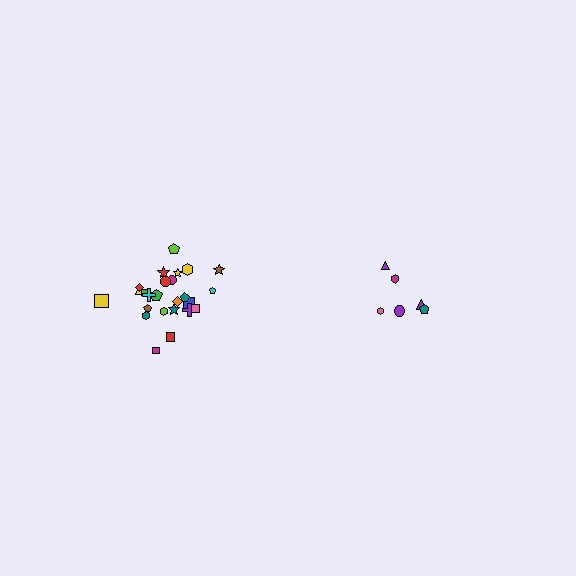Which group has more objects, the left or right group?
The left group.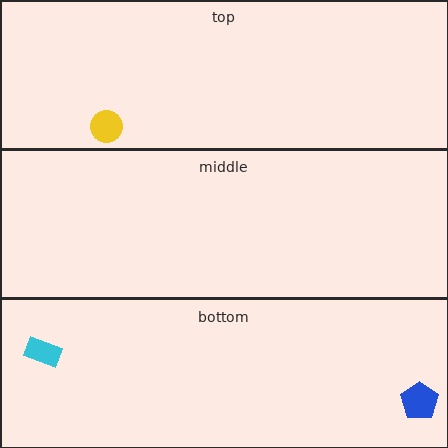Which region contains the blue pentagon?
The bottom region.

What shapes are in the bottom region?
The blue pentagon, the cyan rectangle.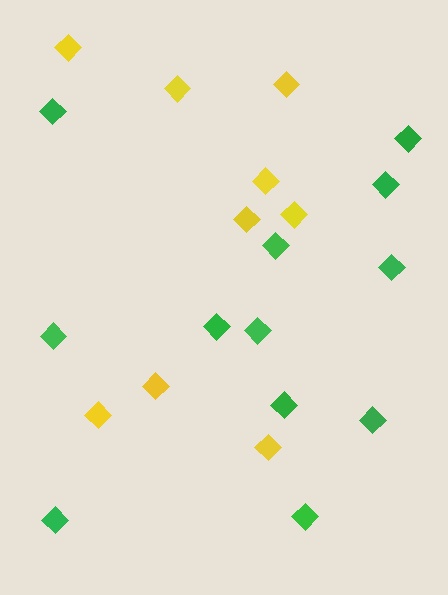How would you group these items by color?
There are 2 groups: one group of yellow diamonds (9) and one group of green diamonds (12).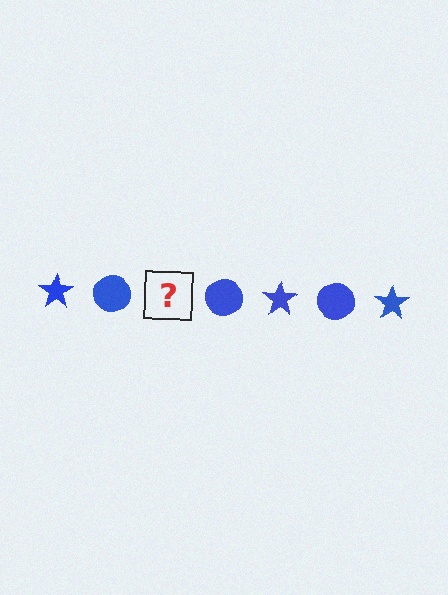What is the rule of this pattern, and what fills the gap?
The rule is that the pattern cycles through star, circle shapes in blue. The gap should be filled with a blue star.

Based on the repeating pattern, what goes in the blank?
The blank should be a blue star.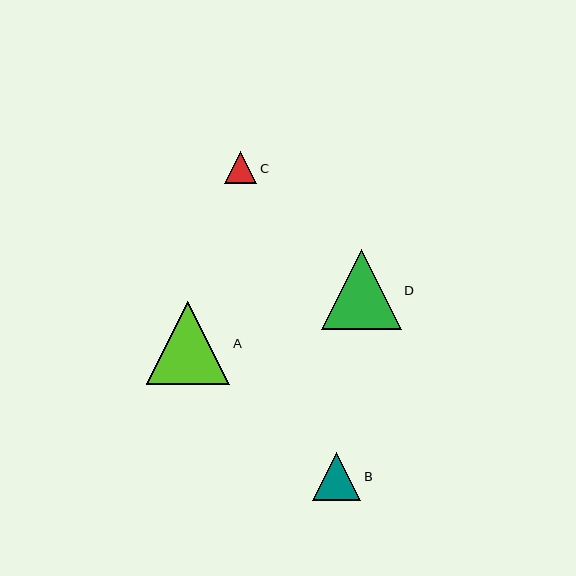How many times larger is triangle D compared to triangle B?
Triangle D is approximately 1.7 times the size of triangle B.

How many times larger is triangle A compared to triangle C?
Triangle A is approximately 2.6 times the size of triangle C.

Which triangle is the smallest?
Triangle C is the smallest with a size of approximately 33 pixels.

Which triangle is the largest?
Triangle A is the largest with a size of approximately 84 pixels.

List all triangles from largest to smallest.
From largest to smallest: A, D, B, C.